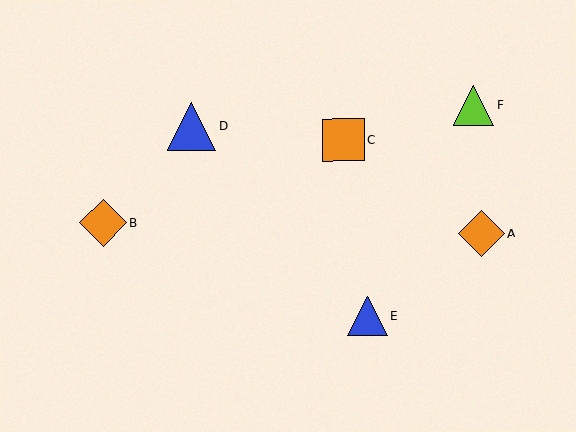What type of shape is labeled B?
Shape B is an orange diamond.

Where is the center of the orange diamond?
The center of the orange diamond is at (103, 223).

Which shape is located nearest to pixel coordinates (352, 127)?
The orange square (labeled C) at (344, 140) is nearest to that location.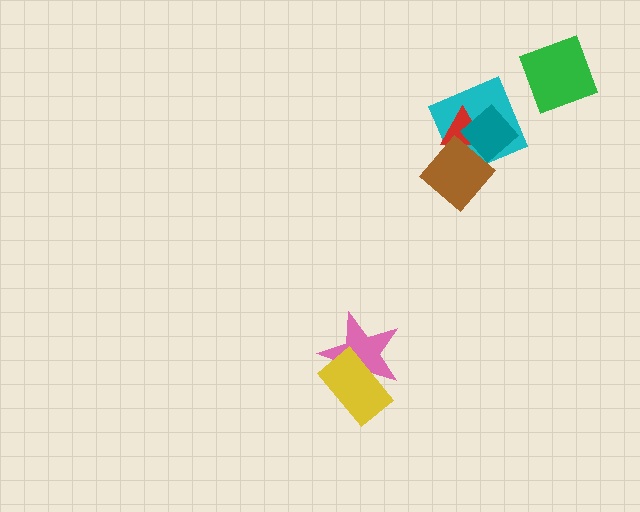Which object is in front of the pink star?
The yellow rectangle is in front of the pink star.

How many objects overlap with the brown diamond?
3 objects overlap with the brown diamond.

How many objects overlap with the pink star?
1 object overlaps with the pink star.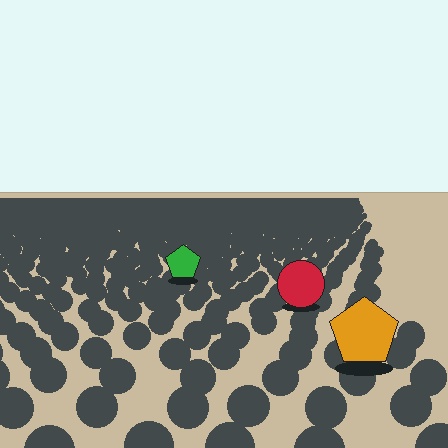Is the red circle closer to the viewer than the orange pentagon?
No. The orange pentagon is closer — you can tell from the texture gradient: the ground texture is coarser near it.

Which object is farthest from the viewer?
The green pentagon is farthest from the viewer. It appears smaller and the ground texture around it is denser.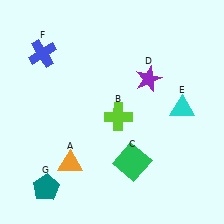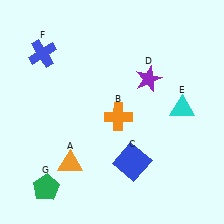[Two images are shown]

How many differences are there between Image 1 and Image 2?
There are 3 differences between the two images.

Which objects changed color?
B changed from lime to orange. C changed from green to blue. G changed from teal to green.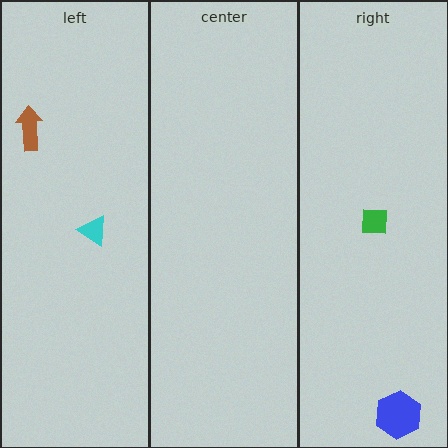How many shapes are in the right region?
2.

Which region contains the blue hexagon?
The right region.